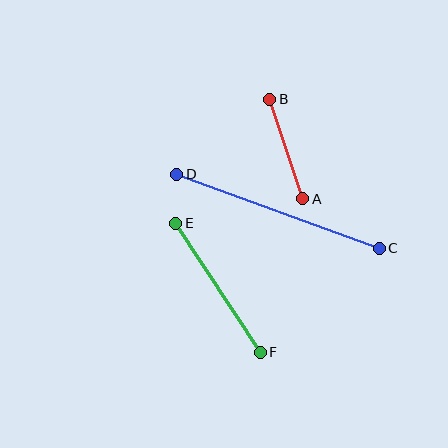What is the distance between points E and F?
The distance is approximately 154 pixels.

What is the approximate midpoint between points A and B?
The midpoint is at approximately (286, 149) pixels.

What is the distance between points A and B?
The distance is approximately 105 pixels.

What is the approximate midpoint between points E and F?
The midpoint is at approximately (218, 288) pixels.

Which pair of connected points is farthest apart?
Points C and D are farthest apart.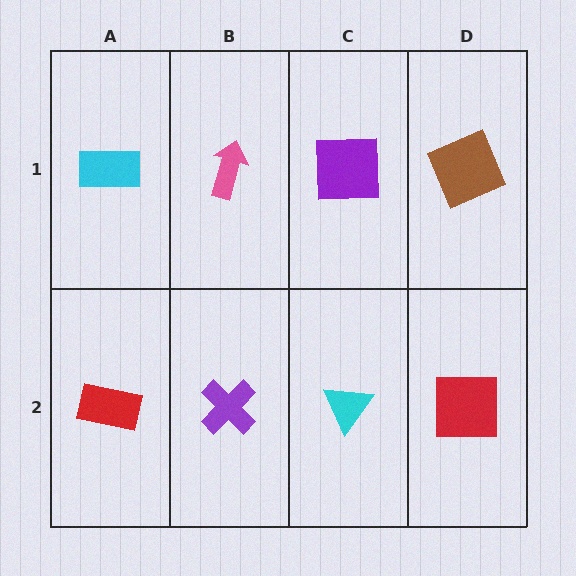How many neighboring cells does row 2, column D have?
2.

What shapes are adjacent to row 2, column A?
A cyan rectangle (row 1, column A), a purple cross (row 2, column B).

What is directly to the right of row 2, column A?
A purple cross.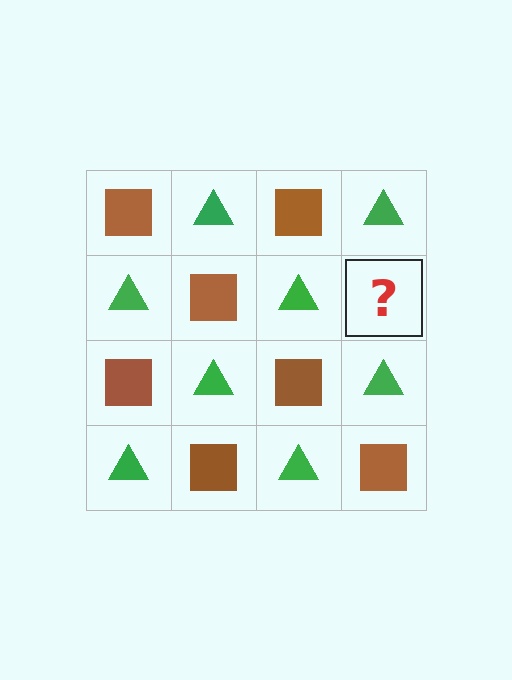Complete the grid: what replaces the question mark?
The question mark should be replaced with a brown square.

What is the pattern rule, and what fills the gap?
The rule is that it alternates brown square and green triangle in a checkerboard pattern. The gap should be filled with a brown square.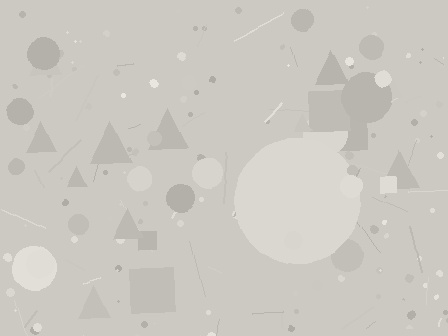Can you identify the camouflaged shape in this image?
The camouflaged shape is a circle.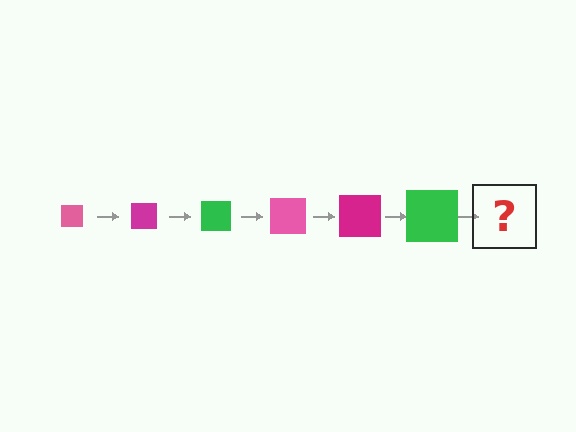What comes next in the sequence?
The next element should be a pink square, larger than the previous one.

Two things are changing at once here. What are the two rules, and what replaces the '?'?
The two rules are that the square grows larger each step and the color cycles through pink, magenta, and green. The '?' should be a pink square, larger than the previous one.